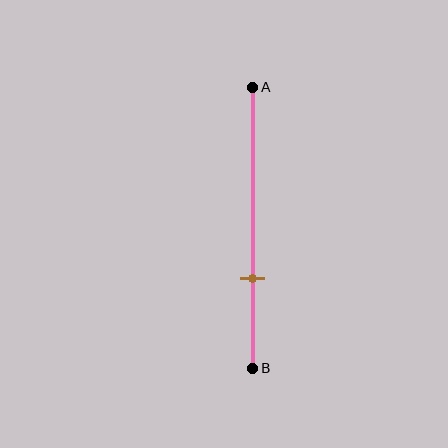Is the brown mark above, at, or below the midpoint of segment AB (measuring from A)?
The brown mark is below the midpoint of segment AB.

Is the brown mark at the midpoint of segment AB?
No, the mark is at about 70% from A, not at the 50% midpoint.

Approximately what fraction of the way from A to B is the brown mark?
The brown mark is approximately 70% of the way from A to B.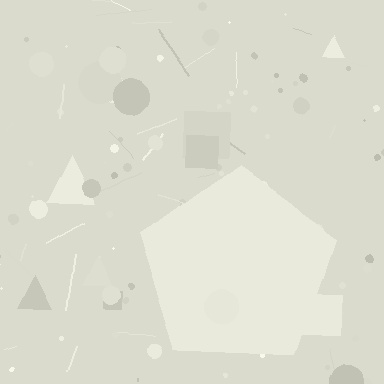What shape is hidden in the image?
A pentagon is hidden in the image.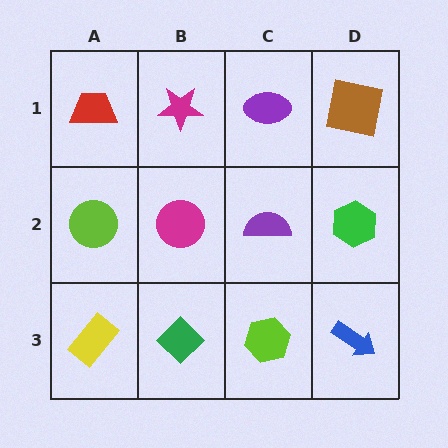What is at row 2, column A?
A lime circle.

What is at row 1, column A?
A red trapezoid.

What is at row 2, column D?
A green hexagon.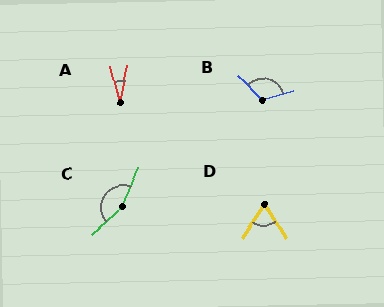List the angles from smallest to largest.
A (26°), D (65°), B (116°), C (156°).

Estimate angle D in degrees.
Approximately 65 degrees.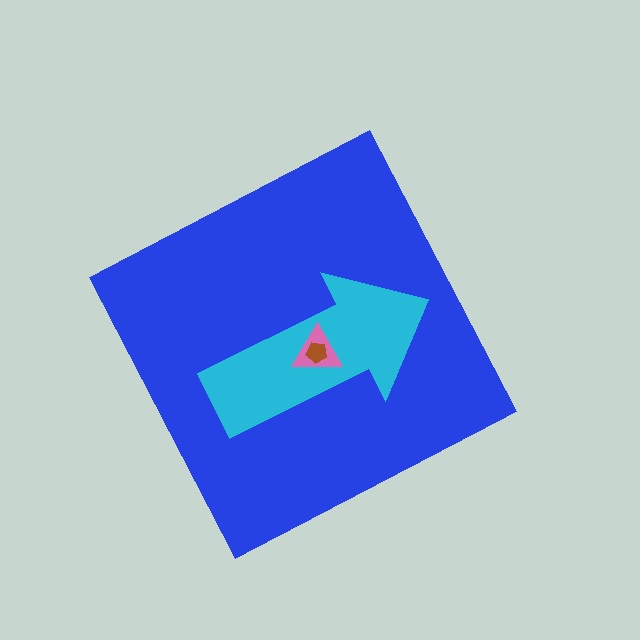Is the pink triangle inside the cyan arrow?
Yes.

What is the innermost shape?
The brown pentagon.